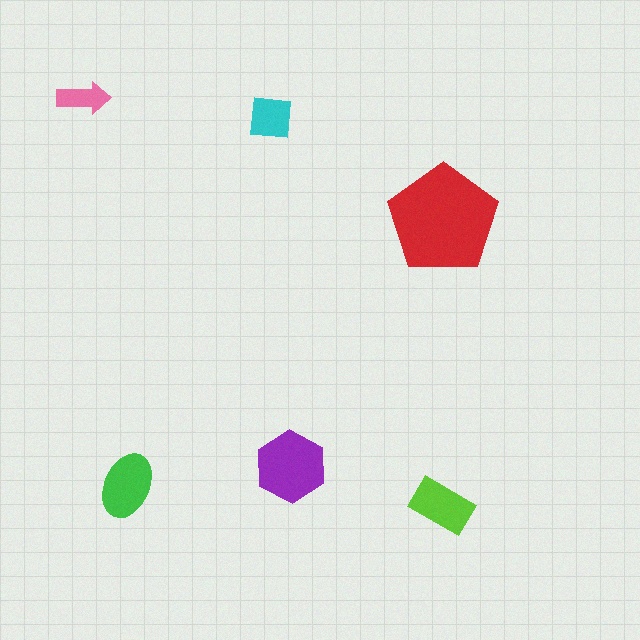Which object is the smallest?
The pink arrow.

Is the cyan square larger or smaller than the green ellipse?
Smaller.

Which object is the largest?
The red pentagon.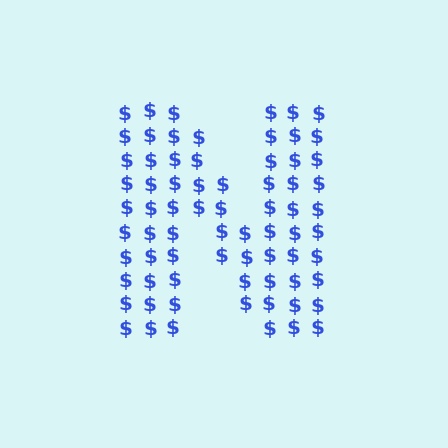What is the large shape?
The large shape is the letter N.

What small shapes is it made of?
It is made of small dollar signs.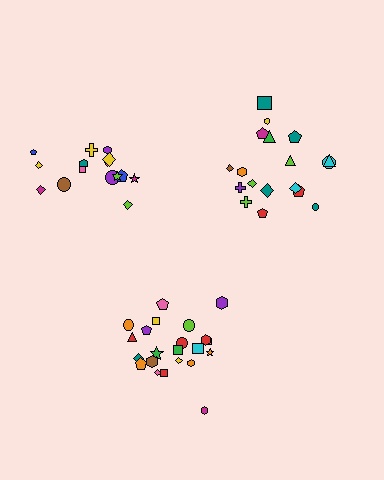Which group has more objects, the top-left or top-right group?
The top-right group.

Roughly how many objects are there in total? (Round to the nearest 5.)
Roughly 55 objects in total.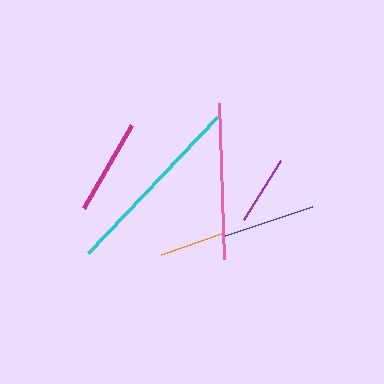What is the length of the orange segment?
The orange segment is approximately 63 pixels long.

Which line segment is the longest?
The cyan line is the longest at approximately 188 pixels.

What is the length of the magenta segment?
The magenta segment is approximately 96 pixels long.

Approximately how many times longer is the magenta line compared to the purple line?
The magenta line is approximately 1.4 times the length of the purple line.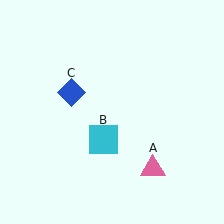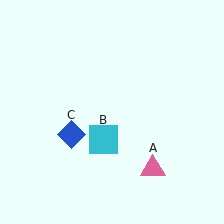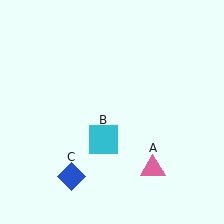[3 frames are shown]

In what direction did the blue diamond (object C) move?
The blue diamond (object C) moved down.